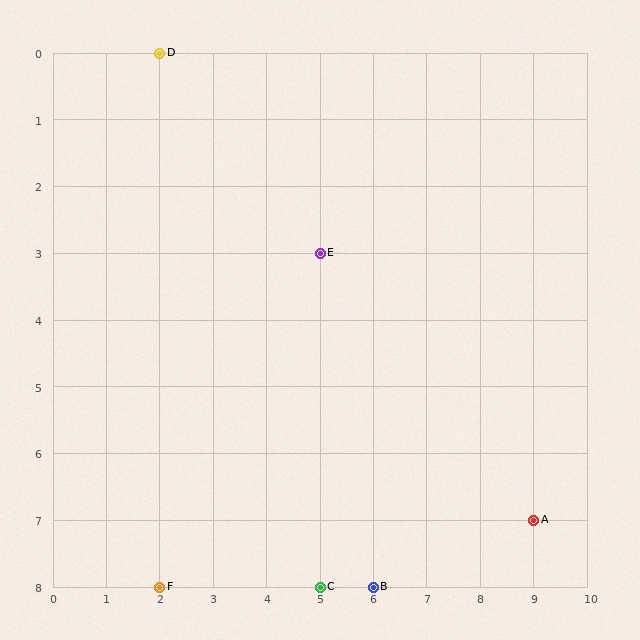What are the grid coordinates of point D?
Point D is at grid coordinates (2, 0).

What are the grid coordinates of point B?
Point B is at grid coordinates (6, 8).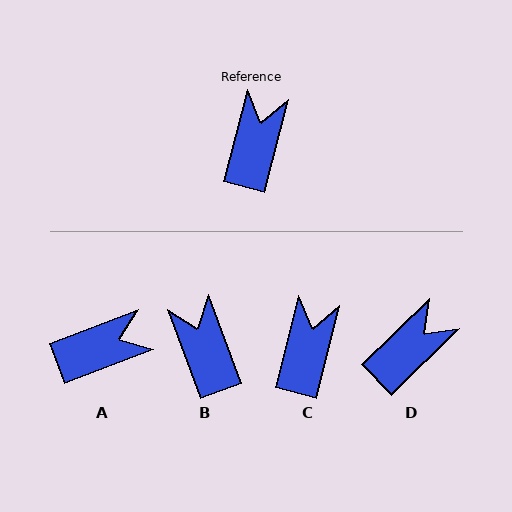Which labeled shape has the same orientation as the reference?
C.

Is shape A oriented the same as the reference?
No, it is off by about 55 degrees.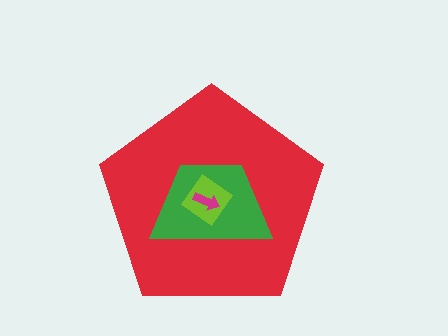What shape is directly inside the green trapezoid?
The lime diamond.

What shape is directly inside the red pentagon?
The green trapezoid.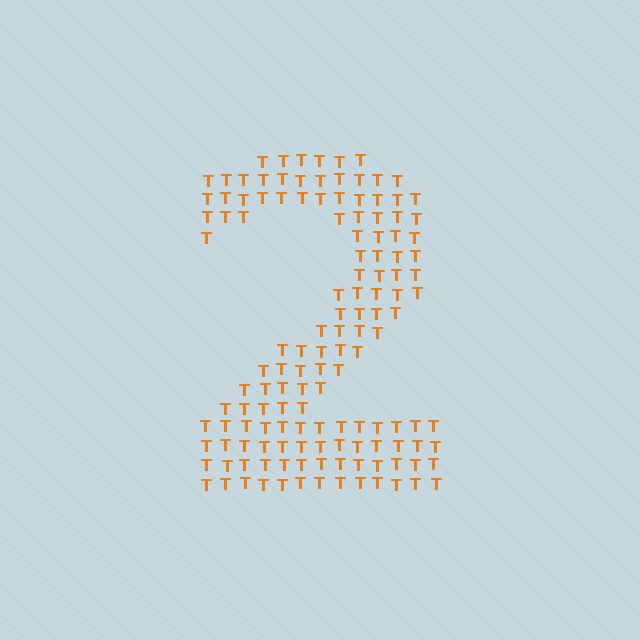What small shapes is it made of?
It is made of small letter T's.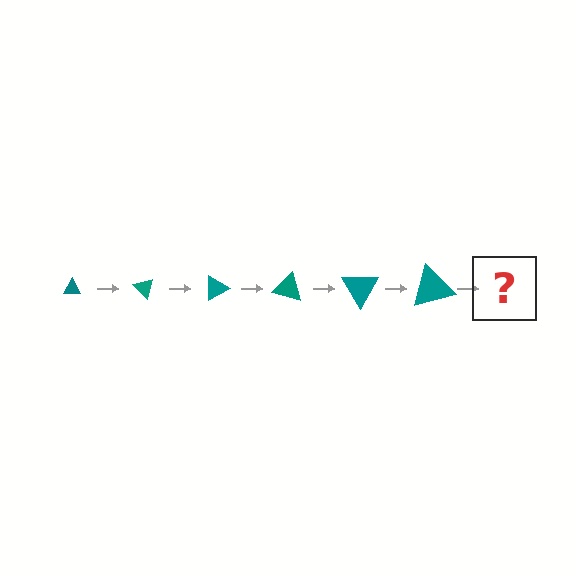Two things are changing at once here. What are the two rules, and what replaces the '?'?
The two rules are that the triangle grows larger each step and it rotates 45 degrees each step. The '?' should be a triangle, larger than the previous one and rotated 270 degrees from the start.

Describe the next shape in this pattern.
It should be a triangle, larger than the previous one and rotated 270 degrees from the start.